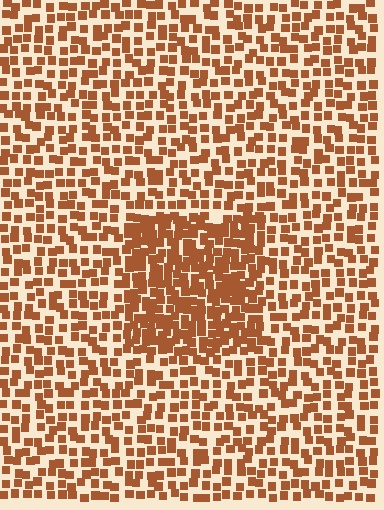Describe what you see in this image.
The image contains small brown elements arranged at two different densities. A rectangle-shaped region is visible where the elements are more densely packed than the surrounding area.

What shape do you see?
I see a rectangle.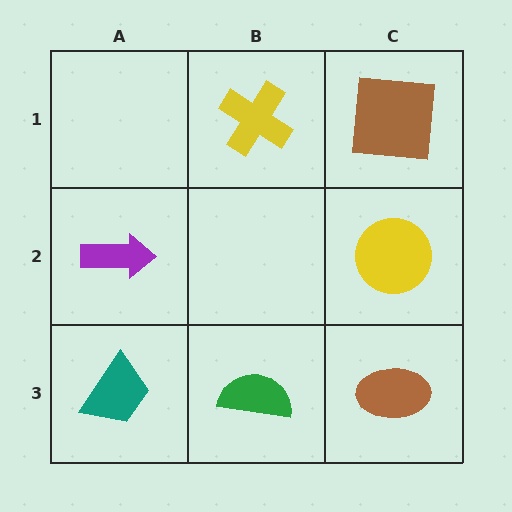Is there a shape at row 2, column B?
No, that cell is empty.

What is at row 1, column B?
A yellow cross.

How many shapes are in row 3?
3 shapes.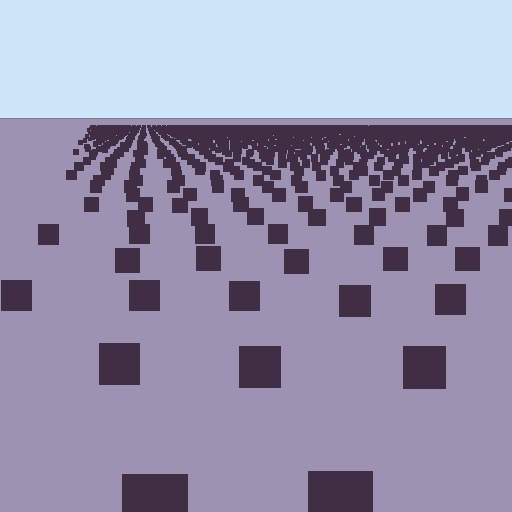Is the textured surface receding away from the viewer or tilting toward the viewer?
The surface is receding away from the viewer. Texture elements get smaller and denser toward the top.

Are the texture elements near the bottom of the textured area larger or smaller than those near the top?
Larger. Near the bottom, elements are closer to the viewer and appear at a bigger on-screen size.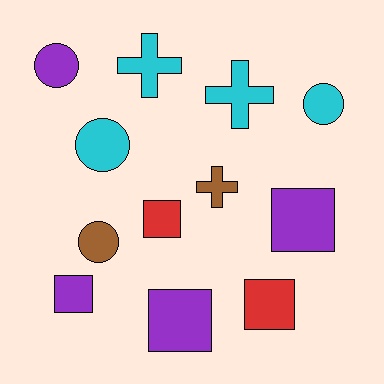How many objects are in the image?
There are 12 objects.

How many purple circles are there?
There is 1 purple circle.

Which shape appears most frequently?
Square, with 5 objects.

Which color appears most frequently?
Cyan, with 4 objects.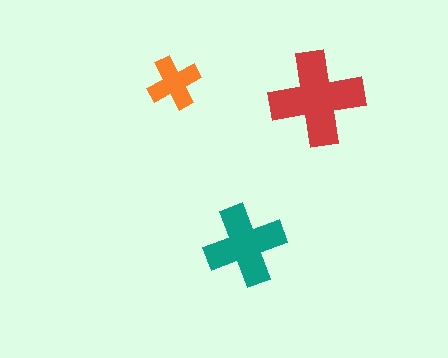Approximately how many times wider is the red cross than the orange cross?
About 2 times wider.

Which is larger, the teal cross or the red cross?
The red one.